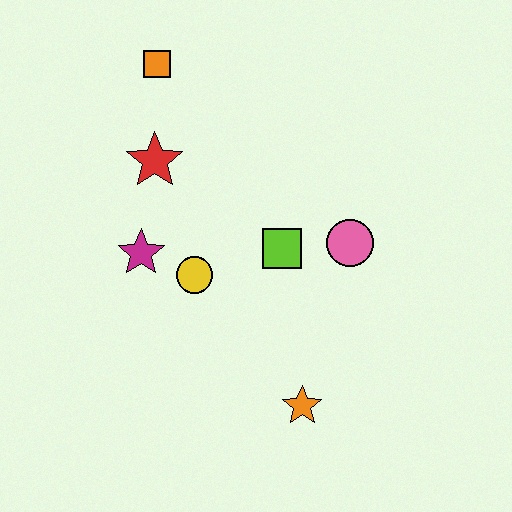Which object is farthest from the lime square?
The orange square is farthest from the lime square.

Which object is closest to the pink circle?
The lime square is closest to the pink circle.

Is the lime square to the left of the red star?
No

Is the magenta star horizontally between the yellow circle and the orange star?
No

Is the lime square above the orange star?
Yes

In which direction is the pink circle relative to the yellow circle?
The pink circle is to the right of the yellow circle.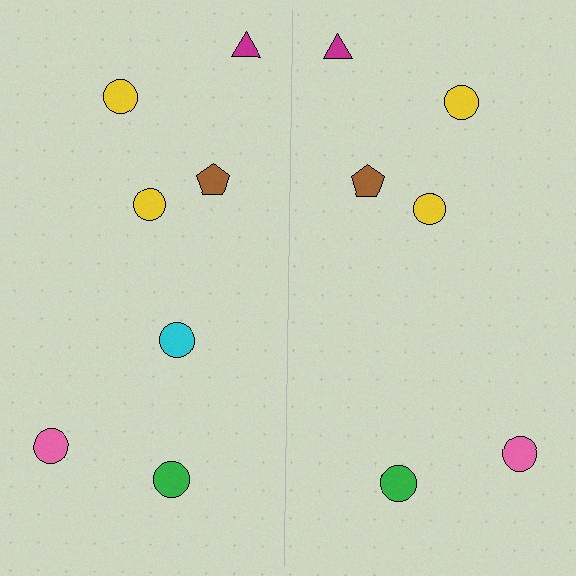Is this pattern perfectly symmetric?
No, the pattern is not perfectly symmetric. A cyan circle is missing from the right side.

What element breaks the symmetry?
A cyan circle is missing from the right side.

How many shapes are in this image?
There are 13 shapes in this image.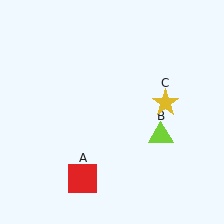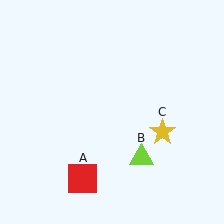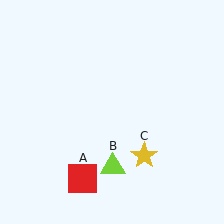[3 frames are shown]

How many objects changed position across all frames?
2 objects changed position: lime triangle (object B), yellow star (object C).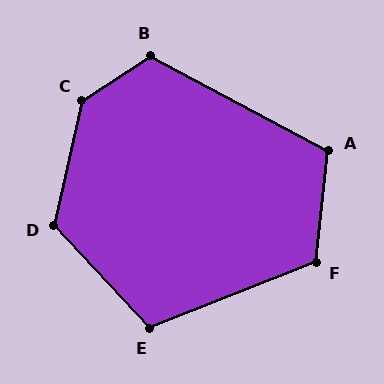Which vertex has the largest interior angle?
C, at approximately 137 degrees.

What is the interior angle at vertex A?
Approximately 112 degrees (obtuse).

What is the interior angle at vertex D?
Approximately 124 degrees (obtuse).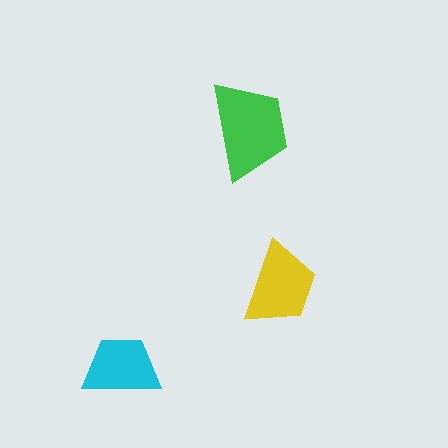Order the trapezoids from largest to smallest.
the green one, the yellow one, the cyan one.